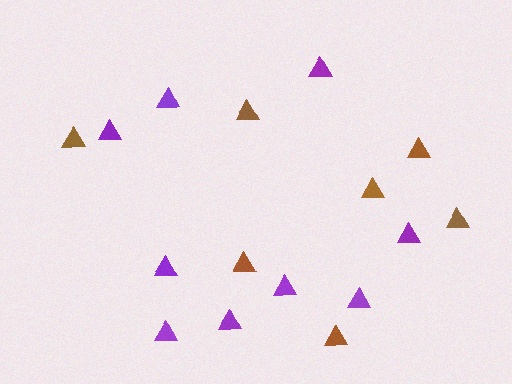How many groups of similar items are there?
There are 2 groups: one group of purple triangles (9) and one group of brown triangles (7).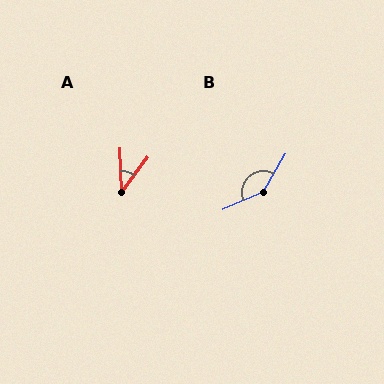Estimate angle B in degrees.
Approximately 144 degrees.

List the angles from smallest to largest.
A (39°), B (144°).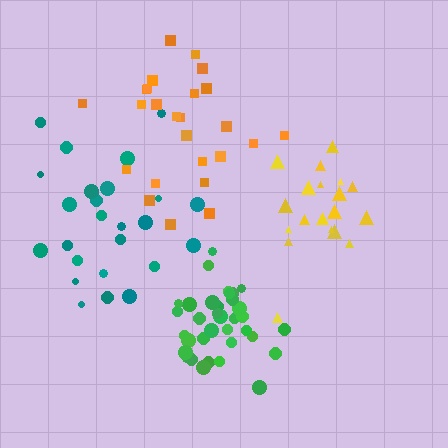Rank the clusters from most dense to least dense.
green, yellow, orange, teal.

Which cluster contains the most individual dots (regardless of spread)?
Green (35).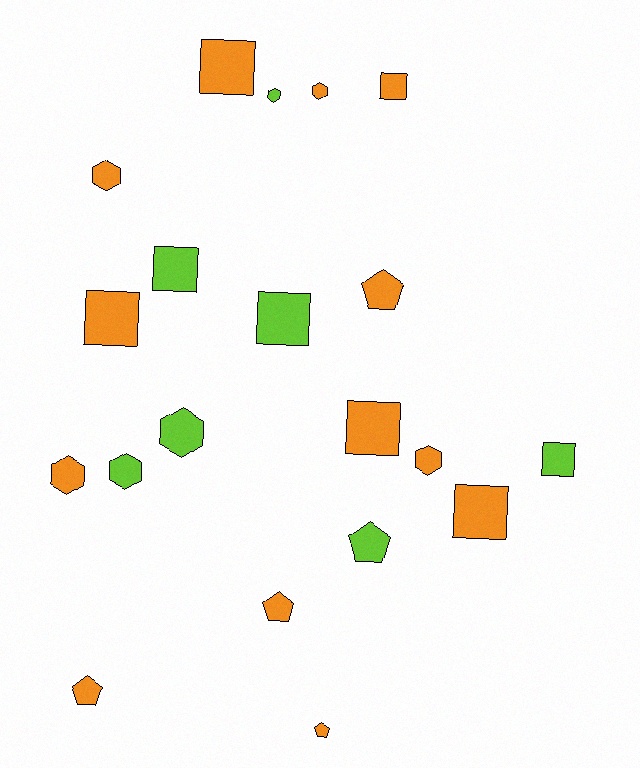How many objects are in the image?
There are 20 objects.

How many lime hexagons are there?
There are 3 lime hexagons.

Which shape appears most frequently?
Square, with 8 objects.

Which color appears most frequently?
Orange, with 13 objects.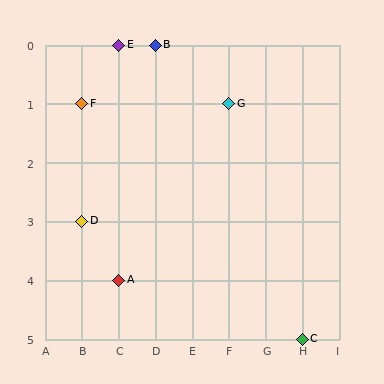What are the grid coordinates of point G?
Point G is at grid coordinates (F, 1).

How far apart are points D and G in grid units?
Points D and G are 4 columns and 2 rows apart (about 4.5 grid units diagonally).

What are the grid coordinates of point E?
Point E is at grid coordinates (C, 0).